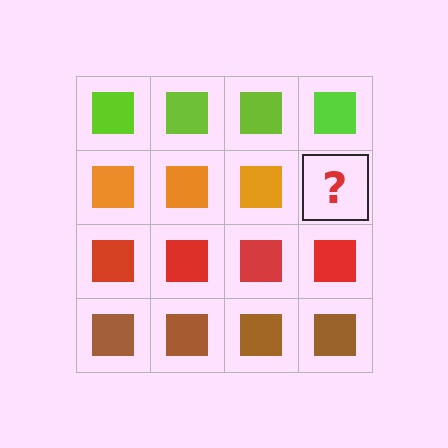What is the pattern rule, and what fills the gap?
The rule is that each row has a consistent color. The gap should be filled with an orange square.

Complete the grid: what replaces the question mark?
The question mark should be replaced with an orange square.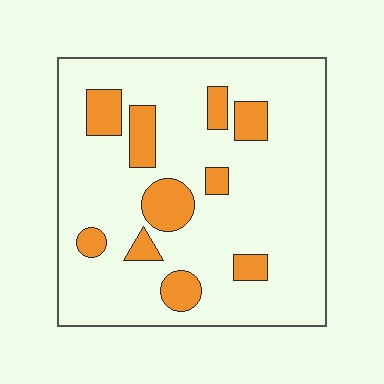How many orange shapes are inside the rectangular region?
10.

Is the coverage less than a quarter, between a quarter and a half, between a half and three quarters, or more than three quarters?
Less than a quarter.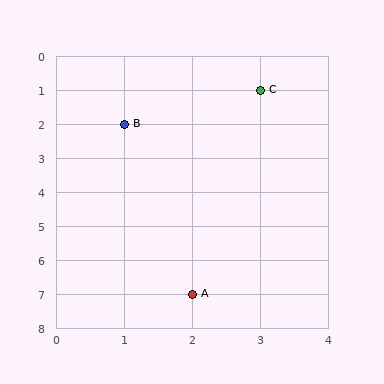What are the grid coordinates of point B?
Point B is at grid coordinates (1, 2).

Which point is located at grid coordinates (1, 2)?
Point B is at (1, 2).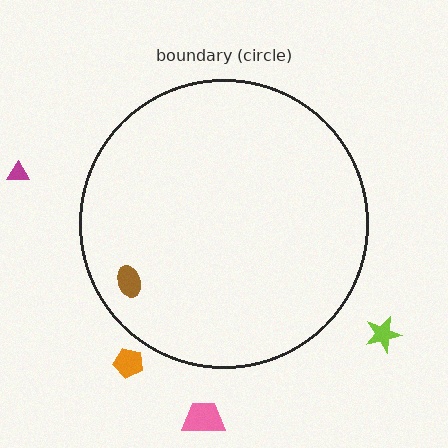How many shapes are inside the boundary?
1 inside, 4 outside.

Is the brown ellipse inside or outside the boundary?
Inside.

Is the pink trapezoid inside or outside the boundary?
Outside.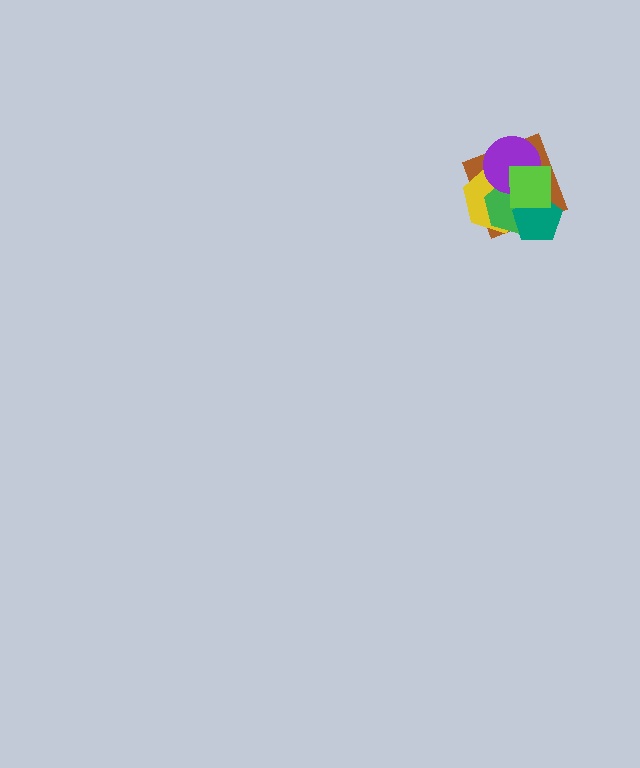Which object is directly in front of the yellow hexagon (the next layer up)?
The green hexagon is directly in front of the yellow hexagon.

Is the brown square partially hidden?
Yes, it is partially covered by another shape.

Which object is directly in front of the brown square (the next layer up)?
The yellow hexagon is directly in front of the brown square.